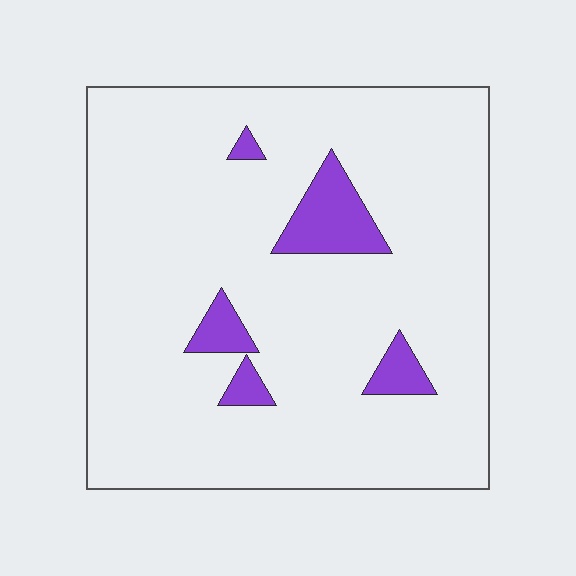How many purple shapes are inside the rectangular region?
5.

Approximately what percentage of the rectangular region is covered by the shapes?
Approximately 10%.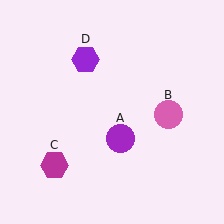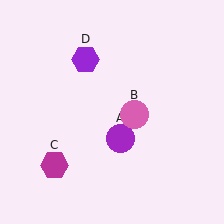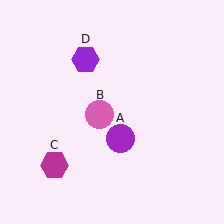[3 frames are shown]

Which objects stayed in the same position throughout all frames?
Purple circle (object A) and magenta hexagon (object C) and purple hexagon (object D) remained stationary.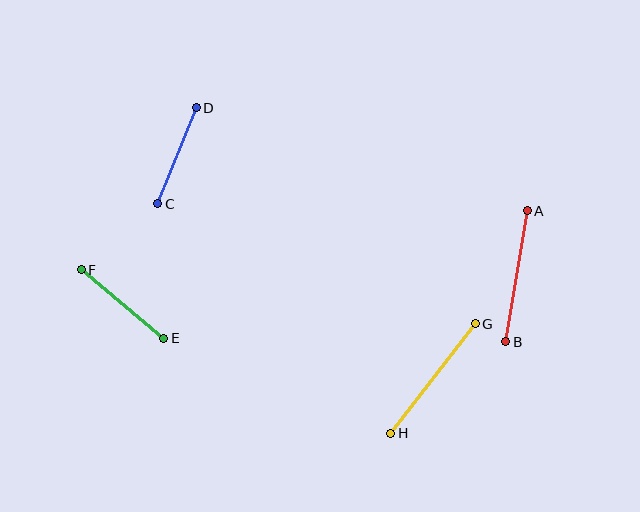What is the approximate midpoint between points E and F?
The midpoint is at approximately (122, 304) pixels.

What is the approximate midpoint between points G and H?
The midpoint is at approximately (433, 379) pixels.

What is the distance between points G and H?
The distance is approximately 138 pixels.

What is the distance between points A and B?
The distance is approximately 133 pixels.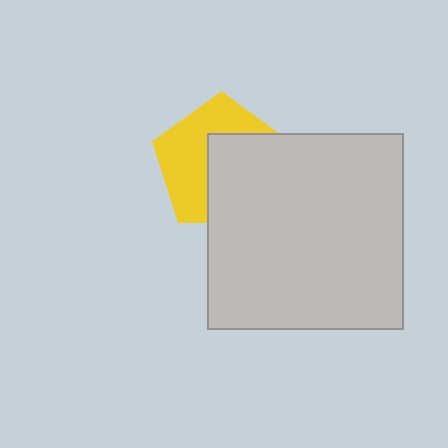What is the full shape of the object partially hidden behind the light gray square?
The partially hidden object is a yellow pentagon.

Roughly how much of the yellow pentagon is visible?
About half of it is visible (roughly 50%).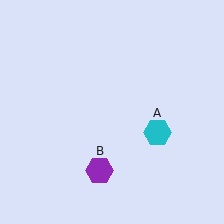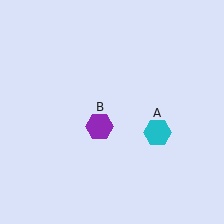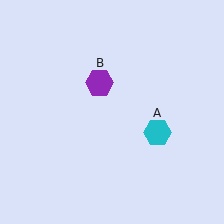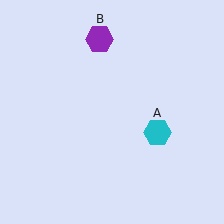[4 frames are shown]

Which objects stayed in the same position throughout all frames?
Cyan hexagon (object A) remained stationary.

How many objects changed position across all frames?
1 object changed position: purple hexagon (object B).